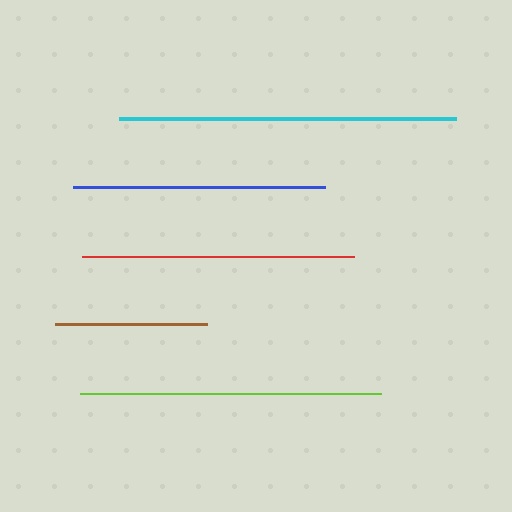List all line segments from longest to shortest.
From longest to shortest: cyan, lime, red, blue, brown.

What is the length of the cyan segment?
The cyan segment is approximately 337 pixels long.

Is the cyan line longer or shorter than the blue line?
The cyan line is longer than the blue line.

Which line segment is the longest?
The cyan line is the longest at approximately 337 pixels.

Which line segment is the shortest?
The brown line is the shortest at approximately 152 pixels.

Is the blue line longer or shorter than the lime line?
The lime line is longer than the blue line.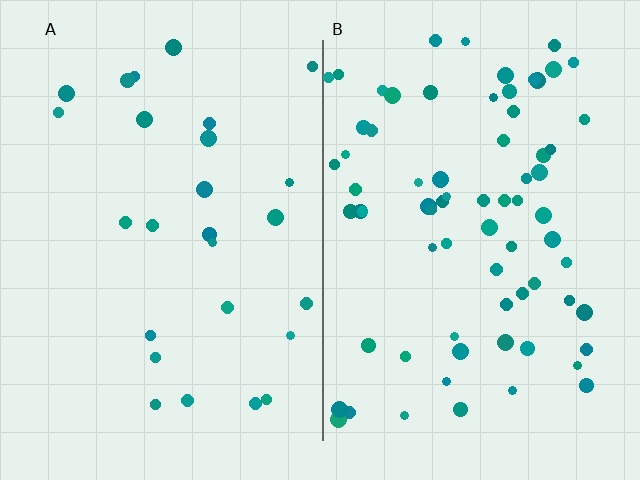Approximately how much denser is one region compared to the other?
Approximately 2.8× — region B over region A.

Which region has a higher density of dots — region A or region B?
B (the right).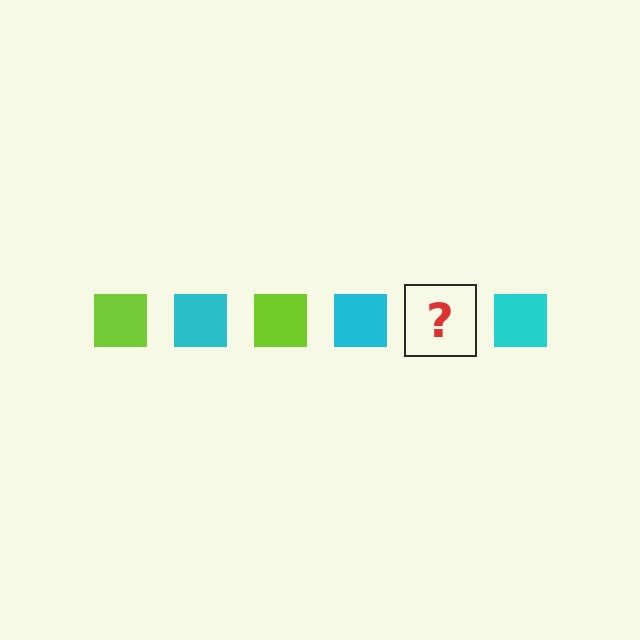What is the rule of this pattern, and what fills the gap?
The rule is that the pattern cycles through lime, cyan squares. The gap should be filled with a lime square.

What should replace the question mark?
The question mark should be replaced with a lime square.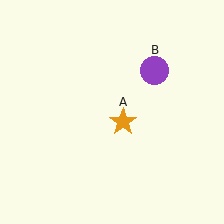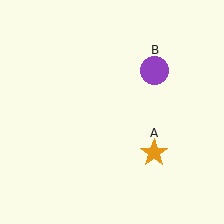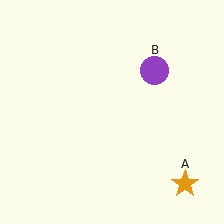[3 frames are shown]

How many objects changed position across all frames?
1 object changed position: orange star (object A).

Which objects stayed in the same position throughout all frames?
Purple circle (object B) remained stationary.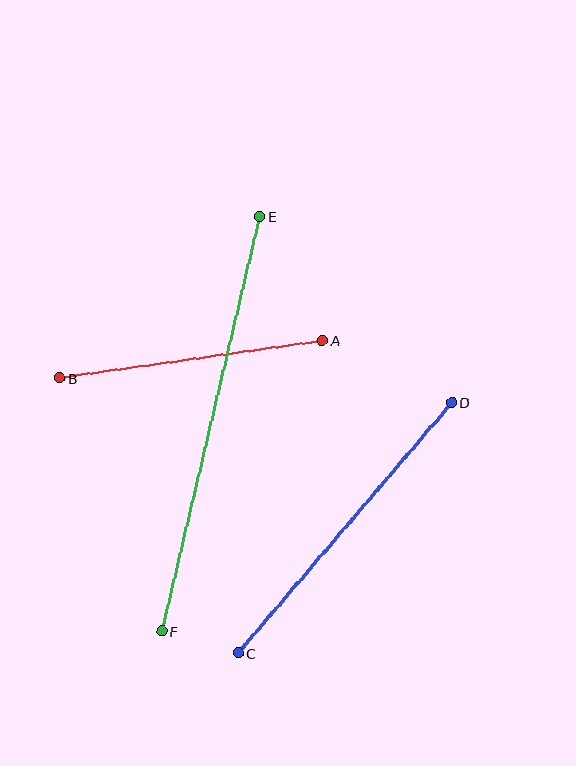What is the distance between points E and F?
The distance is approximately 426 pixels.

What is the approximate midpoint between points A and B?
The midpoint is at approximately (191, 359) pixels.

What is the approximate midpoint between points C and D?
The midpoint is at approximately (345, 528) pixels.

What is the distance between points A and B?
The distance is approximately 265 pixels.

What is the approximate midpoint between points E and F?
The midpoint is at approximately (211, 424) pixels.